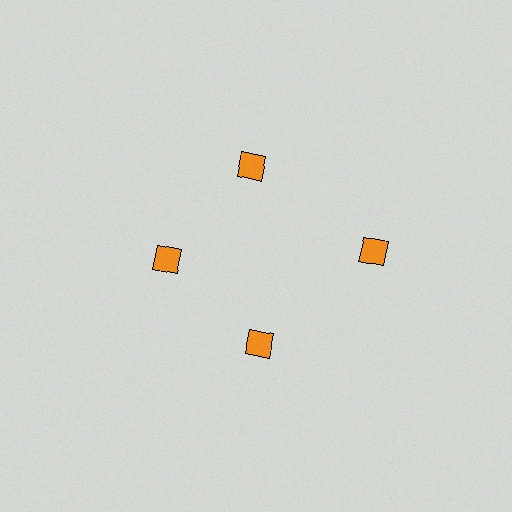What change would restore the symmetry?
The symmetry would be restored by moving it inward, back onto the ring so that all 4 diamonds sit at equal angles and equal distance from the center.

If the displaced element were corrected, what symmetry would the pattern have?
It would have 4-fold rotational symmetry — the pattern would map onto itself every 90 degrees.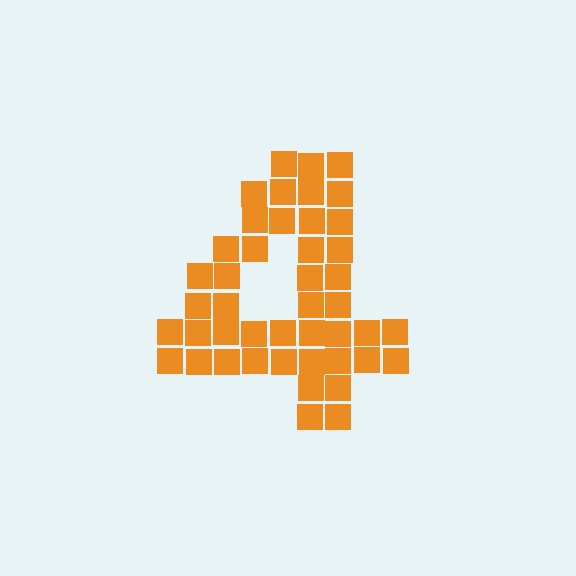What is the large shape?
The large shape is the digit 4.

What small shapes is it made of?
It is made of small squares.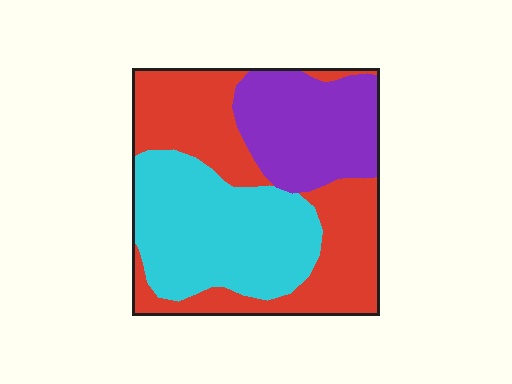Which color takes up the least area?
Purple, at roughly 25%.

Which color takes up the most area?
Red, at roughly 40%.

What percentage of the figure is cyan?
Cyan covers about 35% of the figure.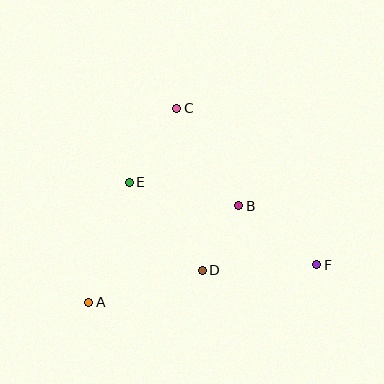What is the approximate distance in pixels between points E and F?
The distance between E and F is approximately 205 pixels.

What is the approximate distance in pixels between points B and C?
The distance between B and C is approximately 116 pixels.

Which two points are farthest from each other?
Points A and F are farthest from each other.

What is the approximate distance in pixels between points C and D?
The distance between C and D is approximately 164 pixels.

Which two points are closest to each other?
Points B and D are closest to each other.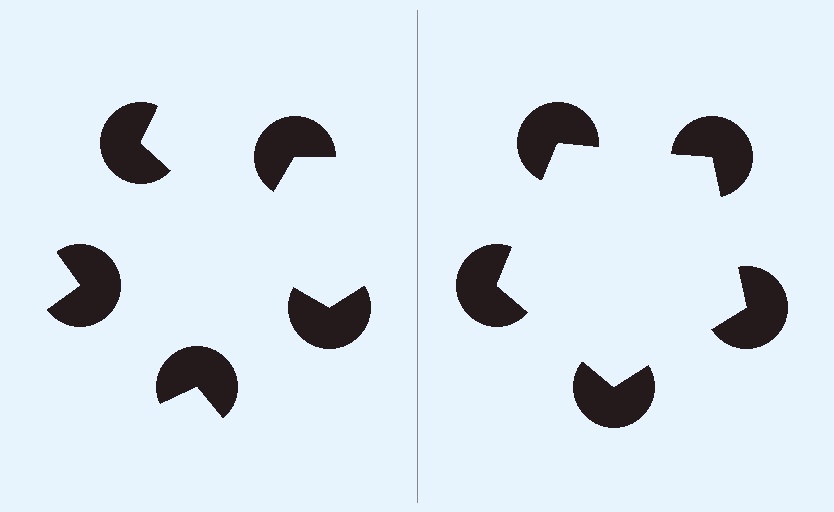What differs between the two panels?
The pac-man discs are positioned identically on both sides; only the wedge orientations differ. On the right they align to a pentagon; on the left they are misaligned.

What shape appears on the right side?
An illusory pentagon.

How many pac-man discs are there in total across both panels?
10 — 5 on each side.